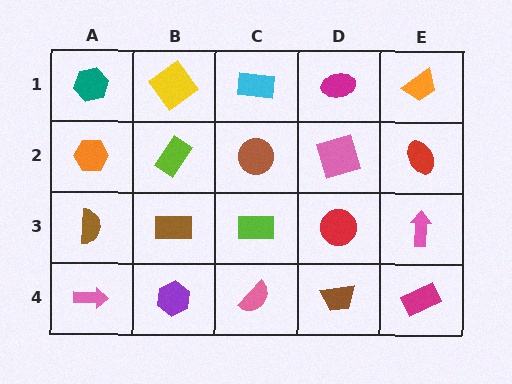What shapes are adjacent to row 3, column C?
A brown circle (row 2, column C), a pink semicircle (row 4, column C), a brown rectangle (row 3, column B), a red circle (row 3, column D).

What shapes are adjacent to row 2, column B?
A yellow diamond (row 1, column B), a brown rectangle (row 3, column B), an orange hexagon (row 2, column A), a brown circle (row 2, column C).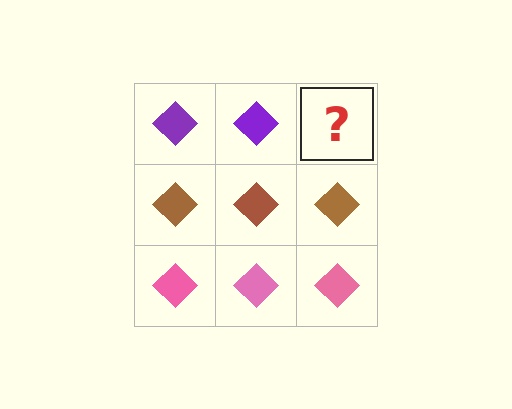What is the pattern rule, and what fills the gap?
The rule is that each row has a consistent color. The gap should be filled with a purple diamond.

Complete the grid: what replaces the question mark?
The question mark should be replaced with a purple diamond.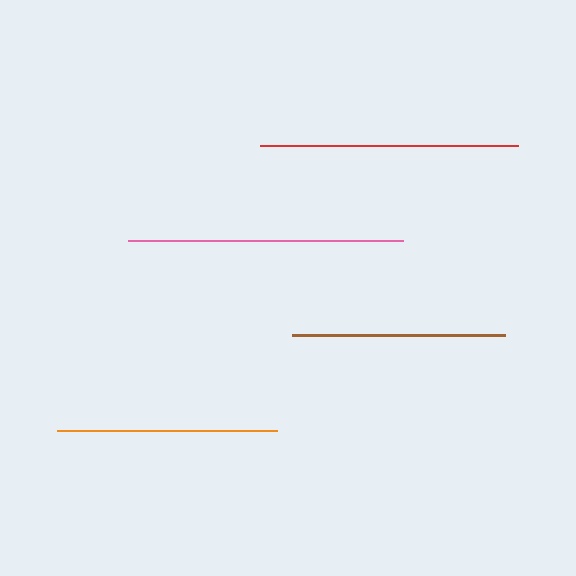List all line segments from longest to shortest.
From longest to shortest: pink, red, orange, brown.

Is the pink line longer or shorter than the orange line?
The pink line is longer than the orange line.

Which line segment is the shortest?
The brown line is the shortest at approximately 214 pixels.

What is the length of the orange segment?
The orange segment is approximately 220 pixels long.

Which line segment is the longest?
The pink line is the longest at approximately 275 pixels.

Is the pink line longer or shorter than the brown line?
The pink line is longer than the brown line.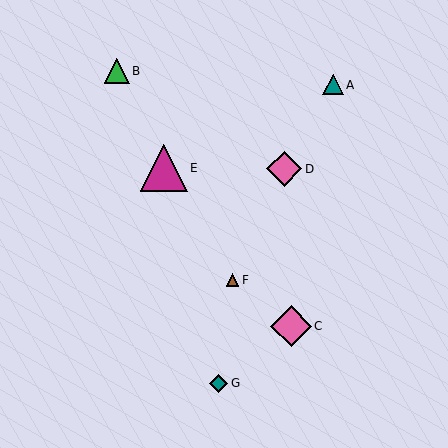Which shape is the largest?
The magenta triangle (labeled E) is the largest.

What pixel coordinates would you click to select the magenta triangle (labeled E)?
Click at (164, 168) to select the magenta triangle E.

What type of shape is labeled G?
Shape G is a teal diamond.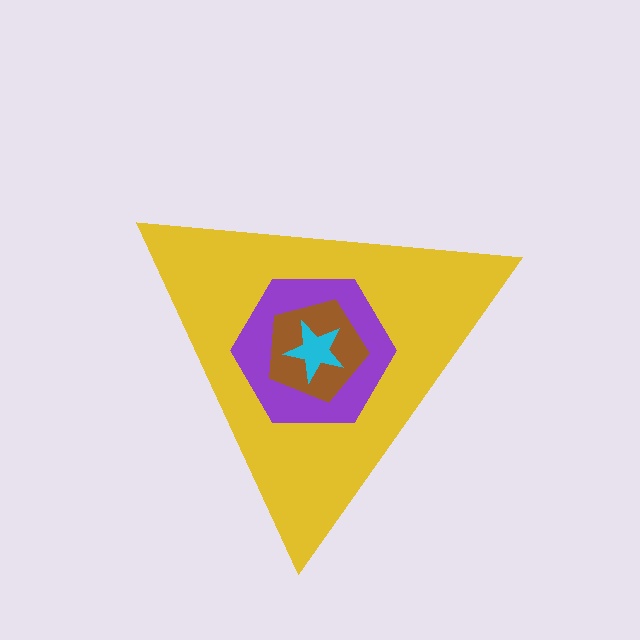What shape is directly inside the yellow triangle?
The purple hexagon.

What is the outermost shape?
The yellow triangle.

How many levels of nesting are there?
4.